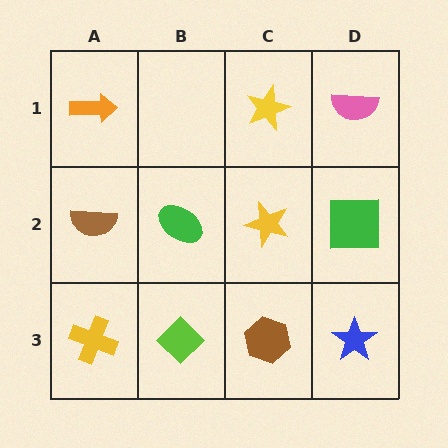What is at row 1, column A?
An orange arrow.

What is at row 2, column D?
A green square.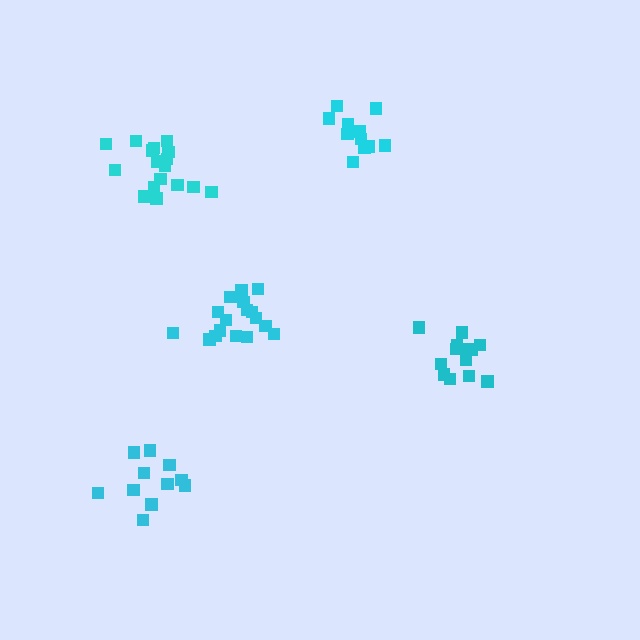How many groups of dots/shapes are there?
There are 5 groups.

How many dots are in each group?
Group 1: 11 dots, Group 2: 13 dots, Group 3: 17 dots, Group 4: 11 dots, Group 5: 17 dots (69 total).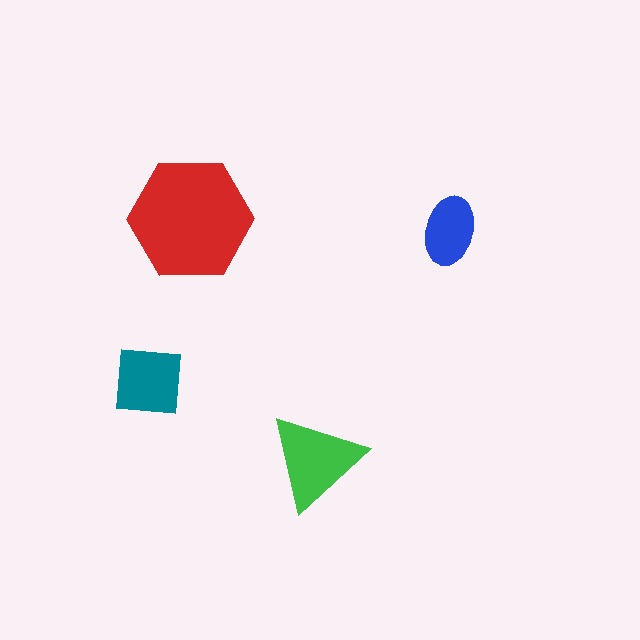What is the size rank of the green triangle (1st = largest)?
2nd.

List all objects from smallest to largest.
The blue ellipse, the teal square, the green triangle, the red hexagon.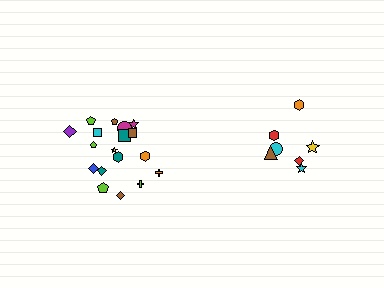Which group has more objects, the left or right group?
The left group.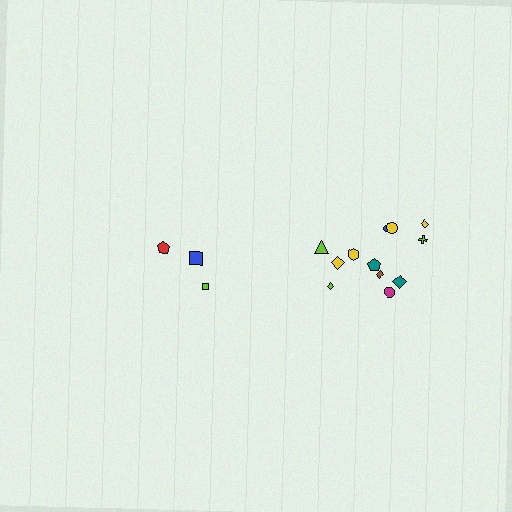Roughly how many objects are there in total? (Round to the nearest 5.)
Roughly 15 objects in total.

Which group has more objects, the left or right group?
The right group.